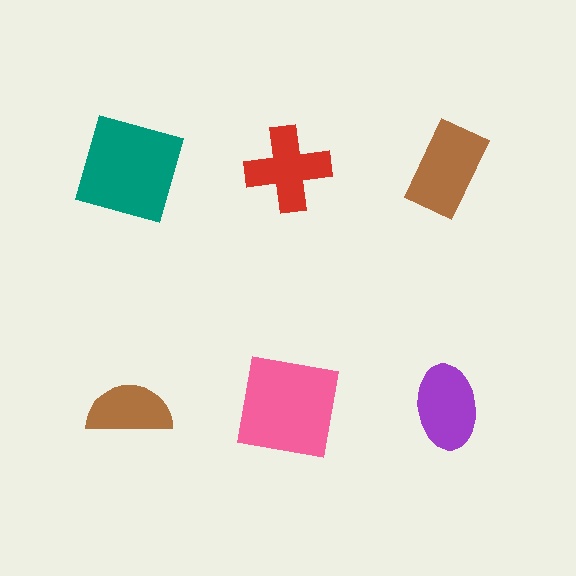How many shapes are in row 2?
3 shapes.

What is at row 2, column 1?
A brown semicircle.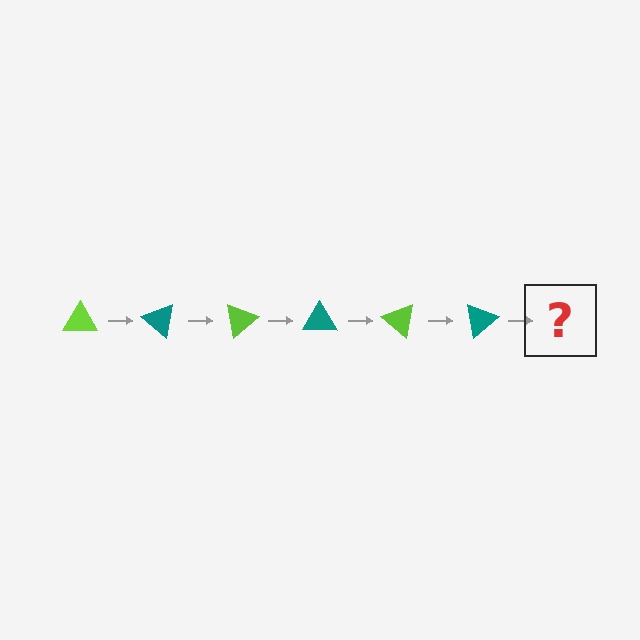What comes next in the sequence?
The next element should be a lime triangle, rotated 240 degrees from the start.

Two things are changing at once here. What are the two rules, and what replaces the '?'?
The two rules are that it rotates 40 degrees each step and the color cycles through lime and teal. The '?' should be a lime triangle, rotated 240 degrees from the start.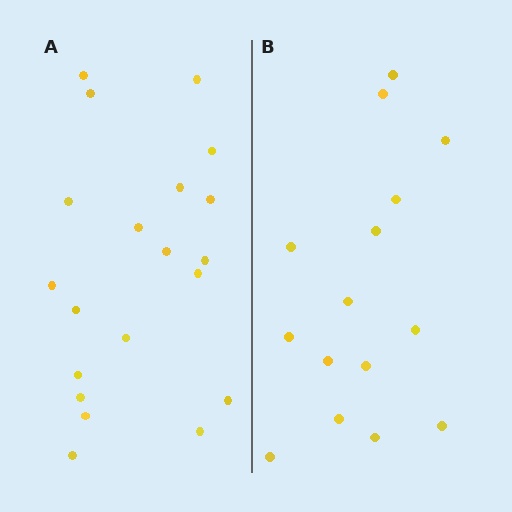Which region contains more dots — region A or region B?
Region A (the left region) has more dots.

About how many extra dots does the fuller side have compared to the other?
Region A has about 5 more dots than region B.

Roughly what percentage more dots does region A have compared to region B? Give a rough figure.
About 35% more.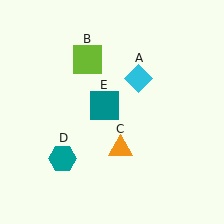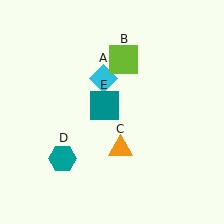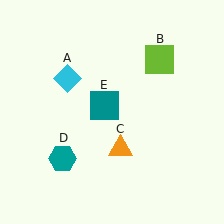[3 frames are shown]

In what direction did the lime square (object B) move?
The lime square (object B) moved right.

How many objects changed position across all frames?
2 objects changed position: cyan diamond (object A), lime square (object B).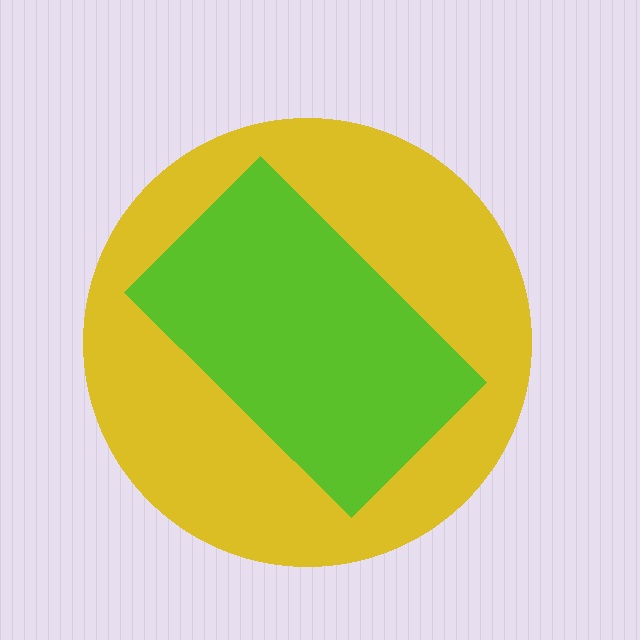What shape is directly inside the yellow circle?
The lime rectangle.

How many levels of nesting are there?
2.